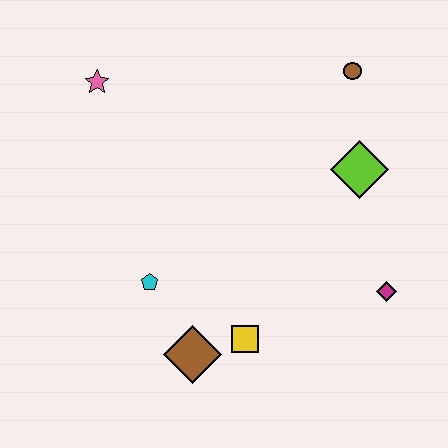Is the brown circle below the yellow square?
No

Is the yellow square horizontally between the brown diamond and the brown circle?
Yes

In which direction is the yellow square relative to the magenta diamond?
The yellow square is to the left of the magenta diamond.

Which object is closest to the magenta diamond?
The lime diamond is closest to the magenta diamond.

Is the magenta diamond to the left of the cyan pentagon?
No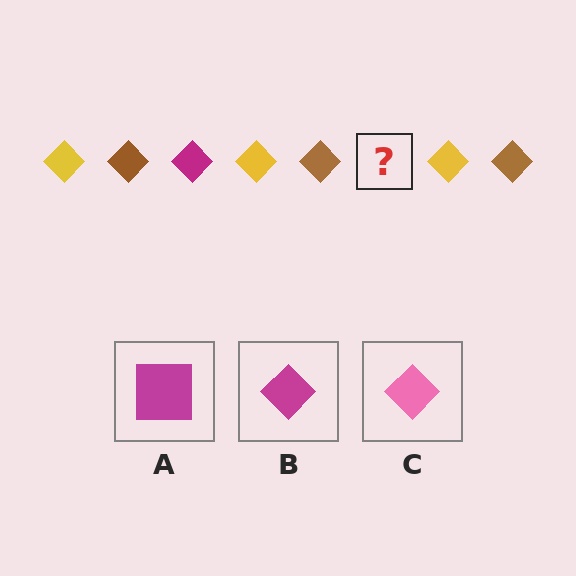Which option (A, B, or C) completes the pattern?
B.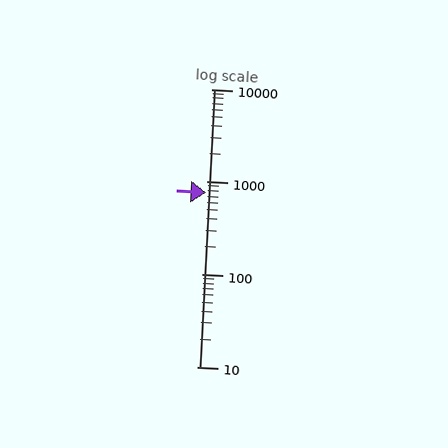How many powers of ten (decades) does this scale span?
The scale spans 3 decades, from 10 to 10000.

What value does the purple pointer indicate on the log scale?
The pointer indicates approximately 760.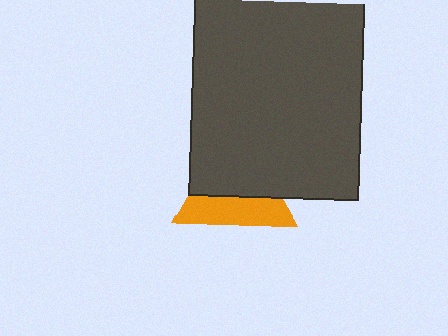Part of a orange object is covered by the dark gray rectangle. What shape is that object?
It is a triangle.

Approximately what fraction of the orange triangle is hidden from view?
Roughly 56% of the orange triangle is hidden behind the dark gray rectangle.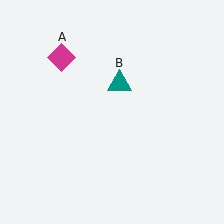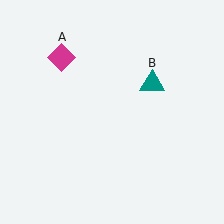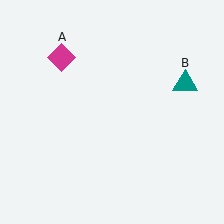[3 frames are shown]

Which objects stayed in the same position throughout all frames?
Magenta diamond (object A) remained stationary.